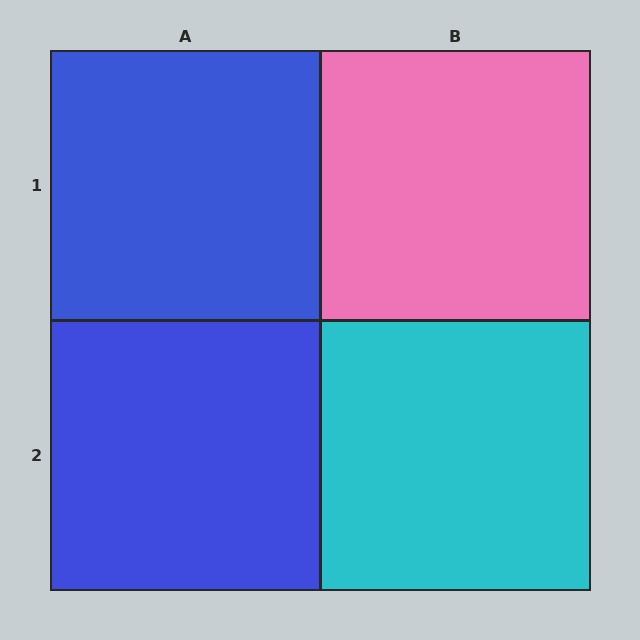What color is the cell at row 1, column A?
Blue.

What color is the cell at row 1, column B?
Pink.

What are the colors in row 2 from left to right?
Blue, cyan.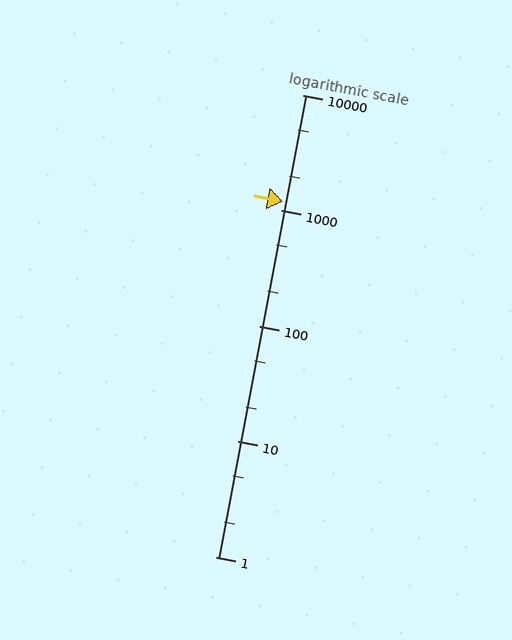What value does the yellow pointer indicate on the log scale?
The pointer indicates approximately 1200.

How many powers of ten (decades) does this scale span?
The scale spans 4 decades, from 1 to 10000.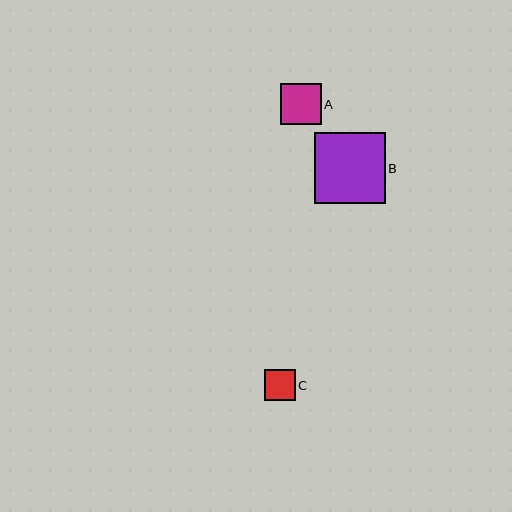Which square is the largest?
Square B is the largest with a size of approximately 70 pixels.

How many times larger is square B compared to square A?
Square B is approximately 1.7 times the size of square A.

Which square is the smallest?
Square C is the smallest with a size of approximately 31 pixels.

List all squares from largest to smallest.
From largest to smallest: B, A, C.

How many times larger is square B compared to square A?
Square B is approximately 1.7 times the size of square A.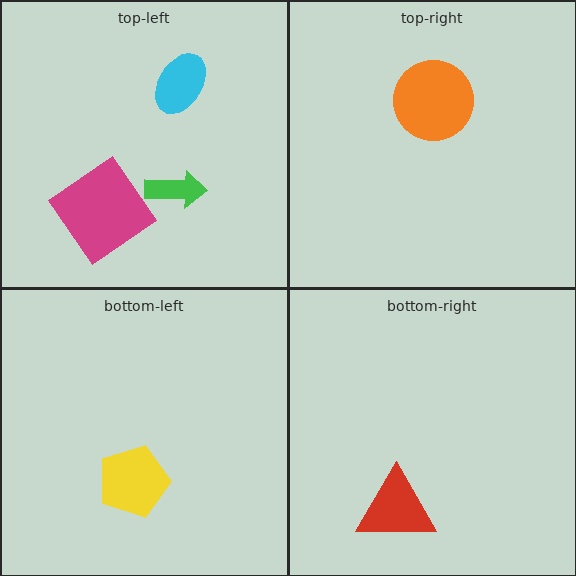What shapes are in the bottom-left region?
The yellow pentagon.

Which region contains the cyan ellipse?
The top-left region.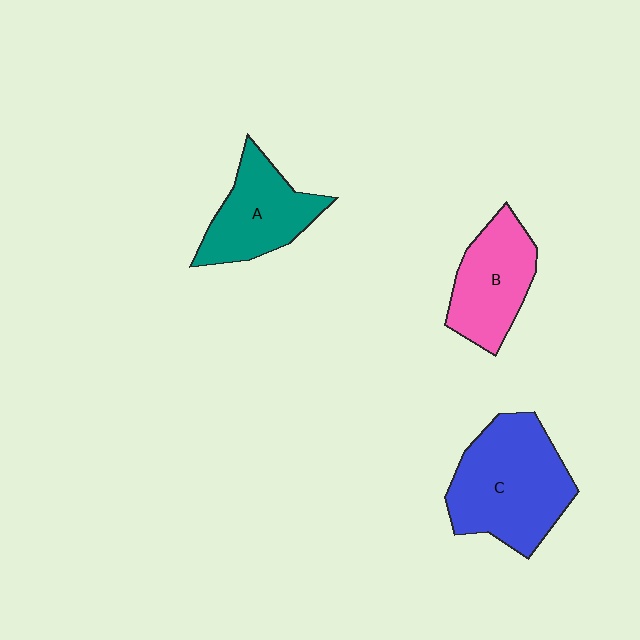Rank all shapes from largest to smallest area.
From largest to smallest: C (blue), B (pink), A (teal).